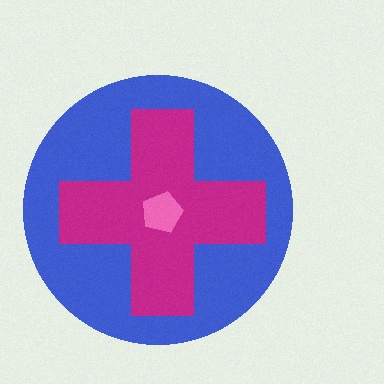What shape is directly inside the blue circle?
The magenta cross.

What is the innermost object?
The pink pentagon.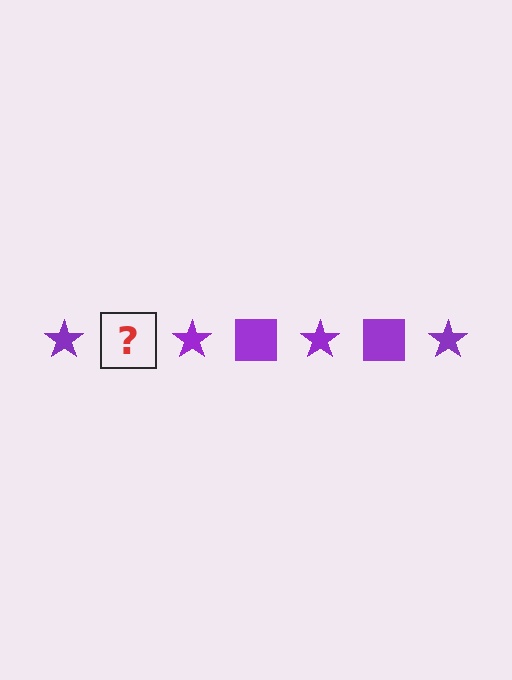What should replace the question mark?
The question mark should be replaced with a purple square.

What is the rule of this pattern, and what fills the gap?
The rule is that the pattern cycles through star, square shapes in purple. The gap should be filled with a purple square.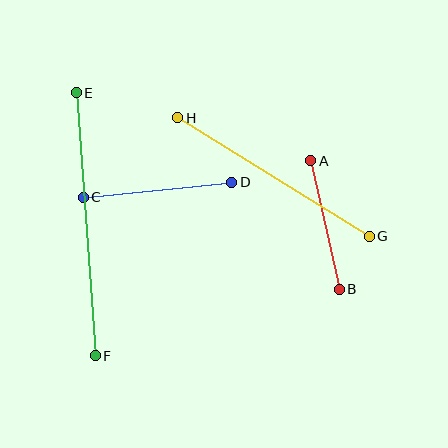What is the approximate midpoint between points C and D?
The midpoint is at approximately (157, 190) pixels.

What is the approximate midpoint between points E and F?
The midpoint is at approximately (86, 224) pixels.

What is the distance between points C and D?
The distance is approximately 149 pixels.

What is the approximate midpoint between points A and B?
The midpoint is at approximately (325, 225) pixels.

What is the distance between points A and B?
The distance is approximately 132 pixels.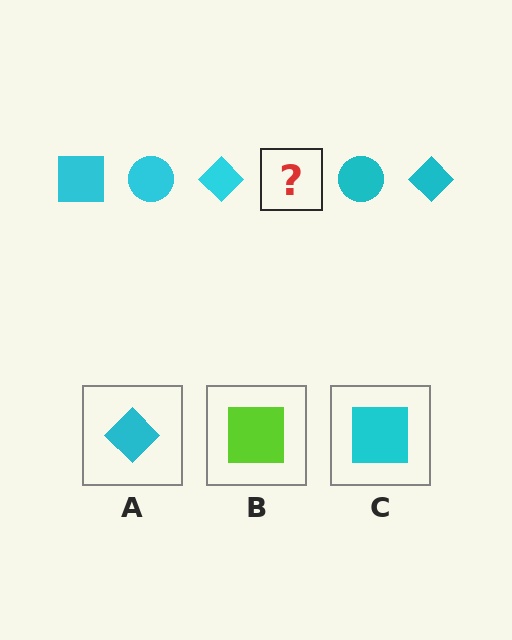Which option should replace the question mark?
Option C.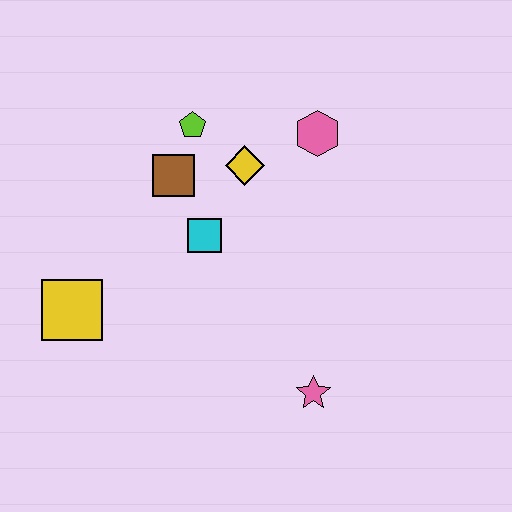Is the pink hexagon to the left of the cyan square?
No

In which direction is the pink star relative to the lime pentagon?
The pink star is below the lime pentagon.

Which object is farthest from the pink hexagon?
The yellow square is farthest from the pink hexagon.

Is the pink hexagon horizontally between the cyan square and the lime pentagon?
No